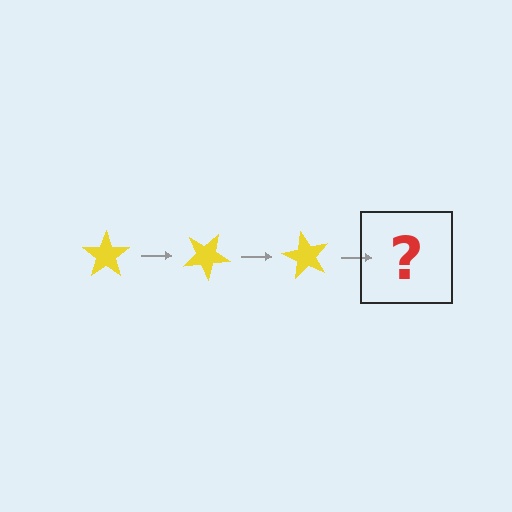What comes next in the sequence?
The next element should be a yellow star rotated 90 degrees.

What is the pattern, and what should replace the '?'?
The pattern is that the star rotates 30 degrees each step. The '?' should be a yellow star rotated 90 degrees.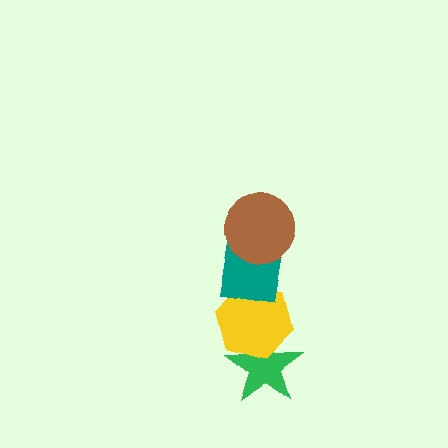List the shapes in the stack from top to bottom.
From top to bottom: the brown circle, the teal square, the yellow hexagon, the green star.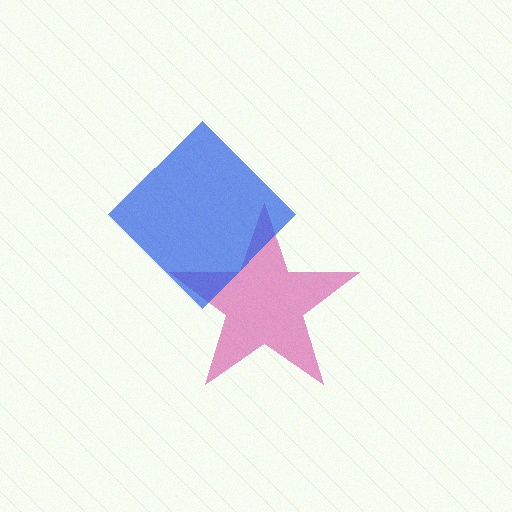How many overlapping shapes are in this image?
There are 2 overlapping shapes in the image.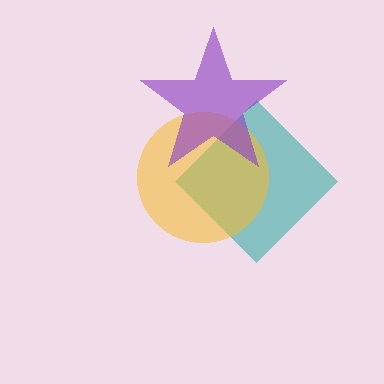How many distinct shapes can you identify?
There are 3 distinct shapes: a teal diamond, a yellow circle, a purple star.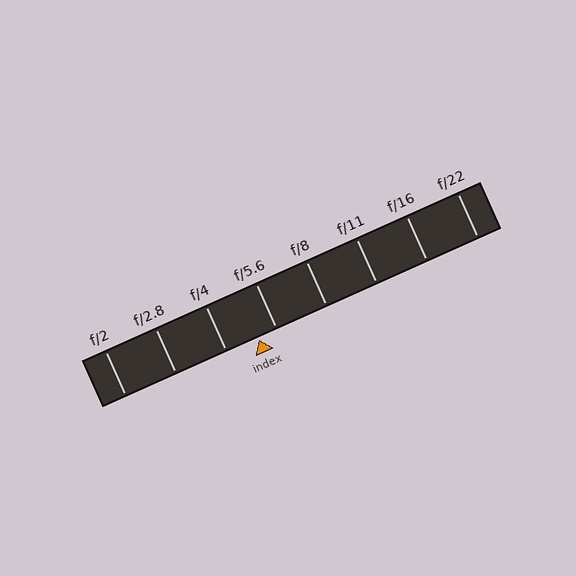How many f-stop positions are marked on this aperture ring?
There are 8 f-stop positions marked.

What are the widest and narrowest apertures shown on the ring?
The widest aperture shown is f/2 and the narrowest is f/22.